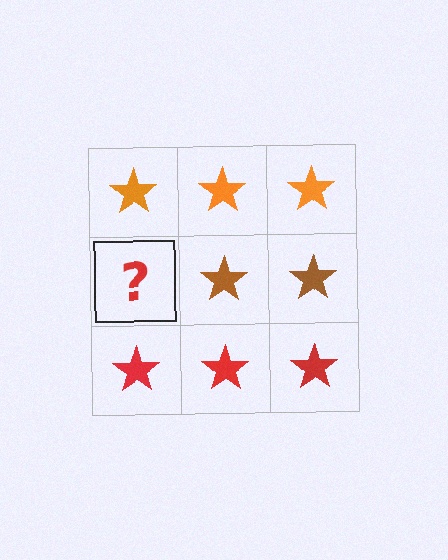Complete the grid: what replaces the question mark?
The question mark should be replaced with a brown star.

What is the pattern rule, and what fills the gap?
The rule is that each row has a consistent color. The gap should be filled with a brown star.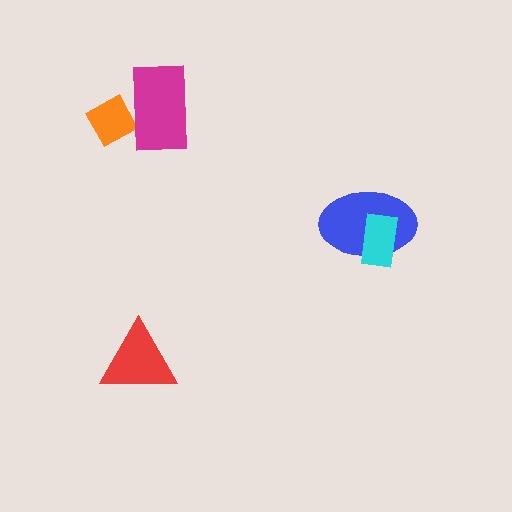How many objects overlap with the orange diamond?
1 object overlaps with the orange diamond.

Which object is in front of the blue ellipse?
The cyan rectangle is in front of the blue ellipse.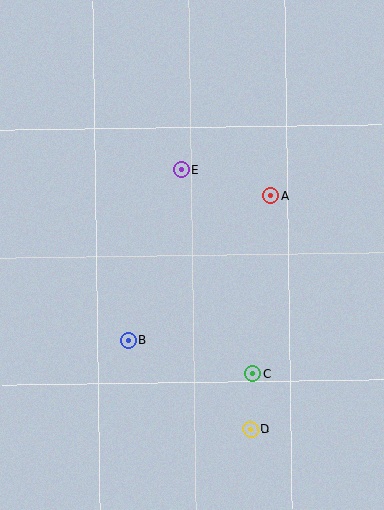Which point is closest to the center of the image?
Point E at (181, 170) is closest to the center.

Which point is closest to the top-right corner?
Point A is closest to the top-right corner.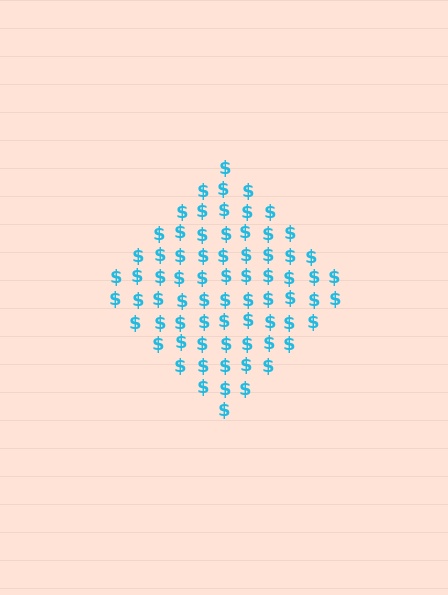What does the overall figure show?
The overall figure shows a diamond.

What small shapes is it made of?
It is made of small dollar signs.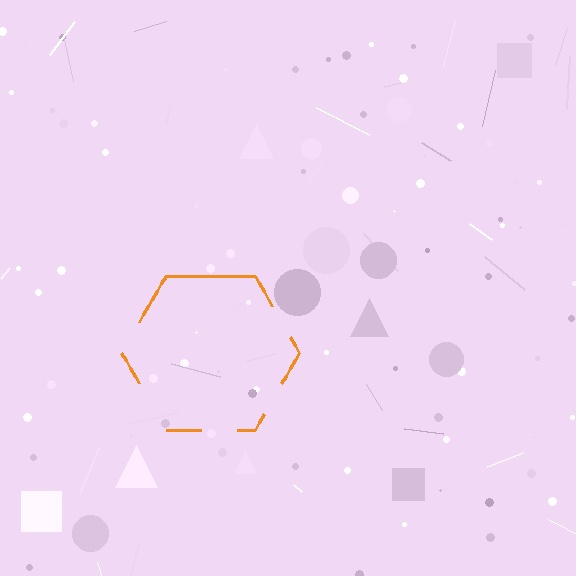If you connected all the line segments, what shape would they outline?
They would outline a hexagon.